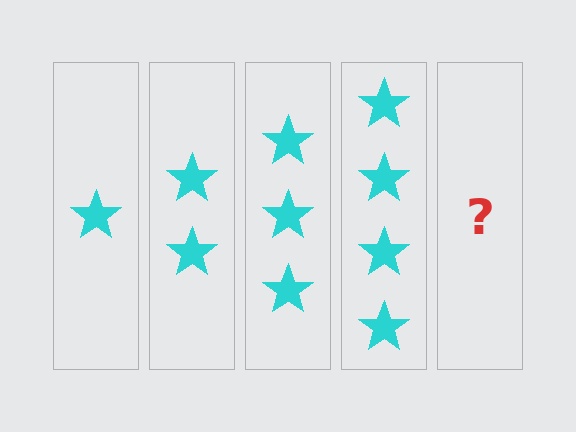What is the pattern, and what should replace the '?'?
The pattern is that each step adds one more star. The '?' should be 5 stars.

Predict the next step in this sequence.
The next step is 5 stars.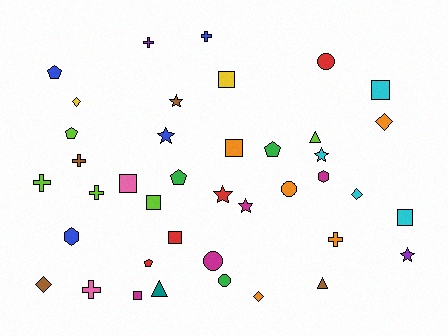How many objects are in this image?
There are 40 objects.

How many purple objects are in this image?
There are 2 purple objects.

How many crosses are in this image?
There are 7 crosses.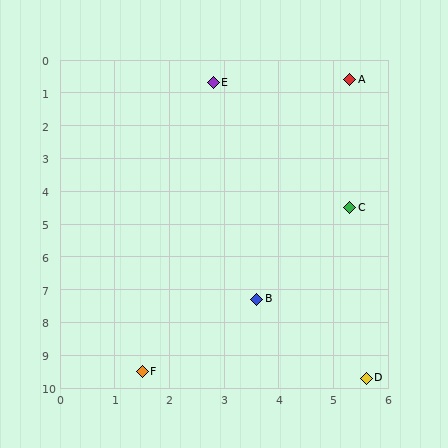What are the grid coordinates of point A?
Point A is at approximately (5.3, 0.6).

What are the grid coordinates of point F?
Point F is at approximately (1.5, 9.5).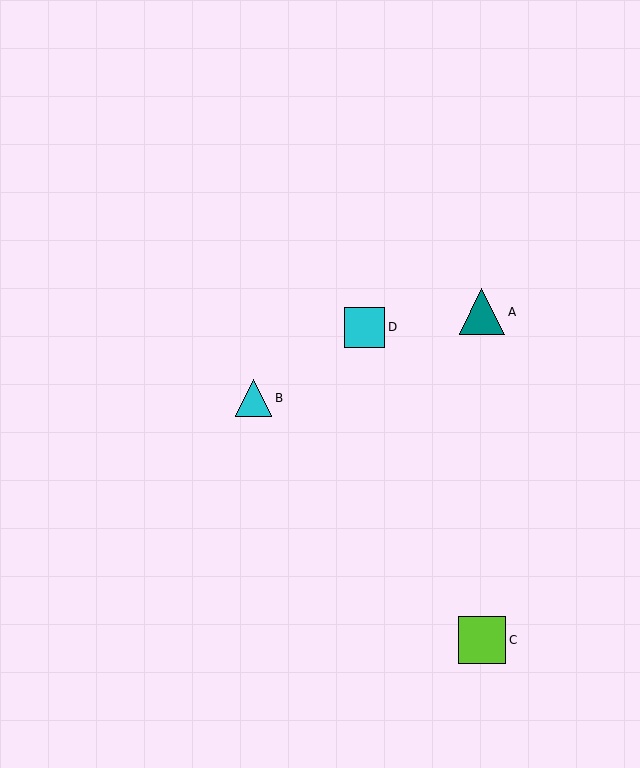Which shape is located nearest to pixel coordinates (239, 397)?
The cyan triangle (labeled B) at (254, 398) is nearest to that location.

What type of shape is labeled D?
Shape D is a cyan square.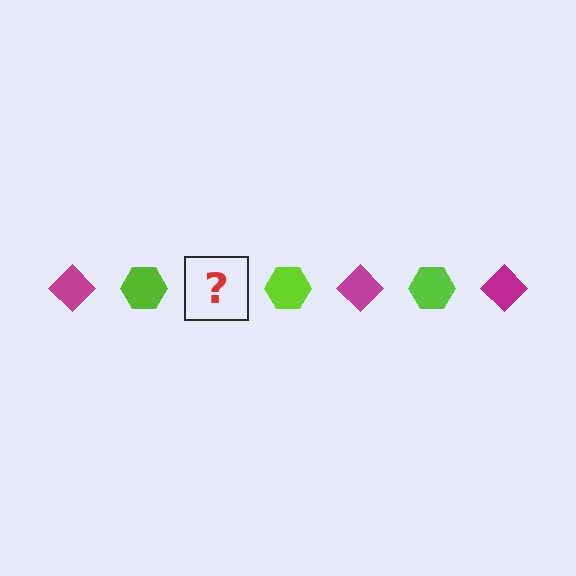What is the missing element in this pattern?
The missing element is a magenta diamond.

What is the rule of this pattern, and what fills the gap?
The rule is that the pattern alternates between magenta diamond and lime hexagon. The gap should be filled with a magenta diamond.